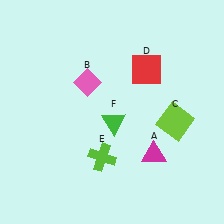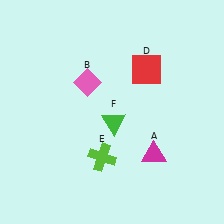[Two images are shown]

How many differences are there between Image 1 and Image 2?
There is 1 difference between the two images.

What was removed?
The lime square (C) was removed in Image 2.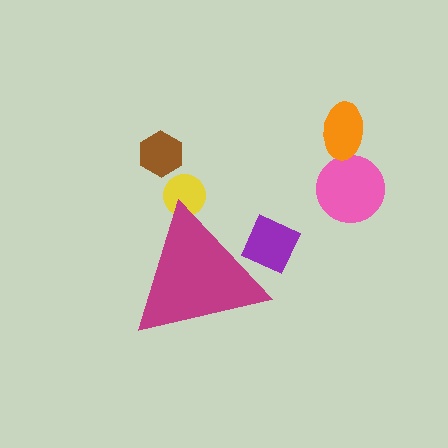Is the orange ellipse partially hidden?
No, the orange ellipse is fully visible.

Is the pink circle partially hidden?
No, the pink circle is fully visible.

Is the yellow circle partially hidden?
Yes, the yellow circle is partially hidden behind the magenta triangle.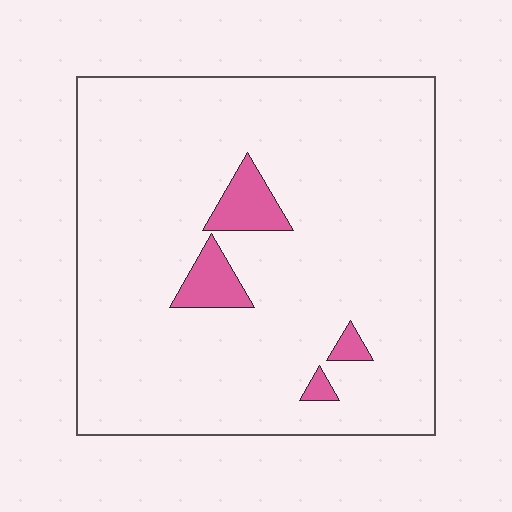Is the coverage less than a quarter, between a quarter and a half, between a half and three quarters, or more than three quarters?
Less than a quarter.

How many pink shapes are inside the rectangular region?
4.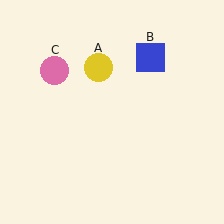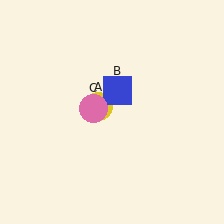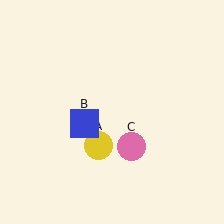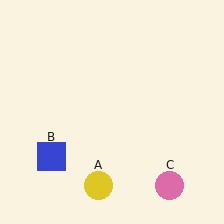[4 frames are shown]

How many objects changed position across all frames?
3 objects changed position: yellow circle (object A), blue square (object B), pink circle (object C).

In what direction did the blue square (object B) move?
The blue square (object B) moved down and to the left.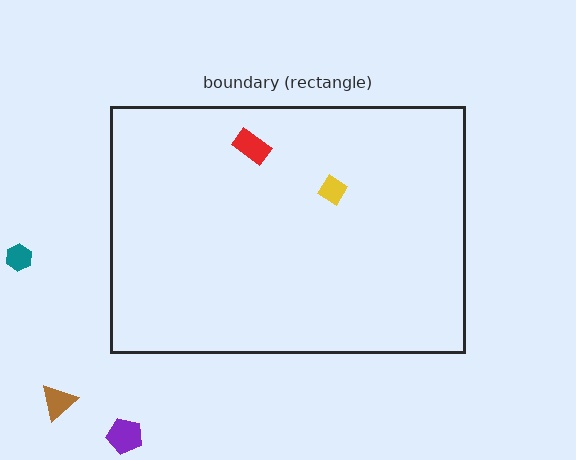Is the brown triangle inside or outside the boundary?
Outside.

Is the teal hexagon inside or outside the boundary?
Outside.